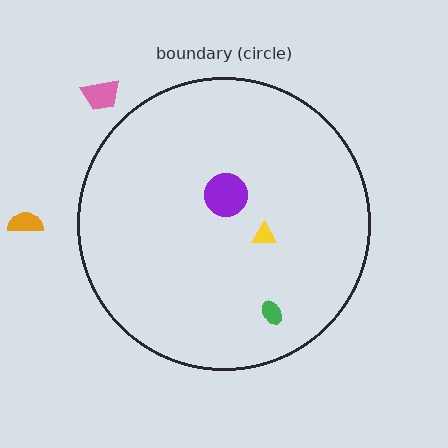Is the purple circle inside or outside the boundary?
Inside.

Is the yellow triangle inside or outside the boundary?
Inside.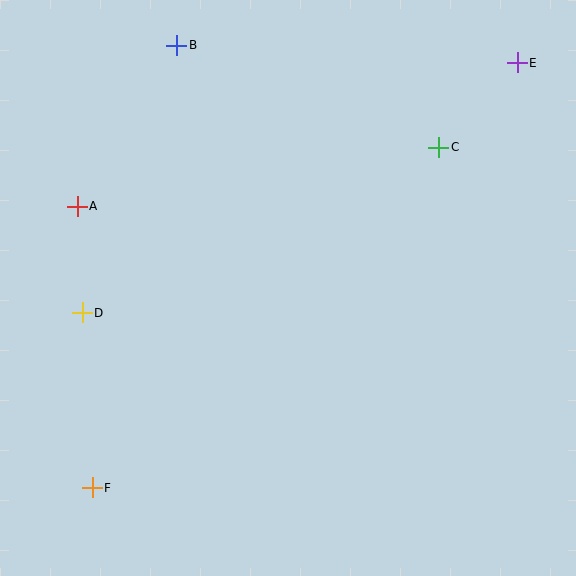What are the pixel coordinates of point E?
Point E is at (517, 63).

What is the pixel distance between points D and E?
The distance between D and E is 502 pixels.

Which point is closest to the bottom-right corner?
Point C is closest to the bottom-right corner.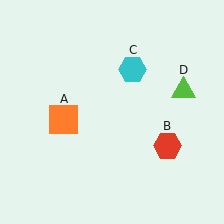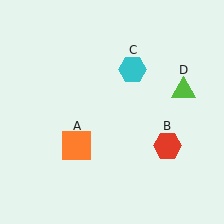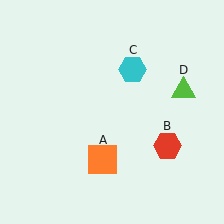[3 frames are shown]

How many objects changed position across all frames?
1 object changed position: orange square (object A).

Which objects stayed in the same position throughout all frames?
Red hexagon (object B) and cyan hexagon (object C) and lime triangle (object D) remained stationary.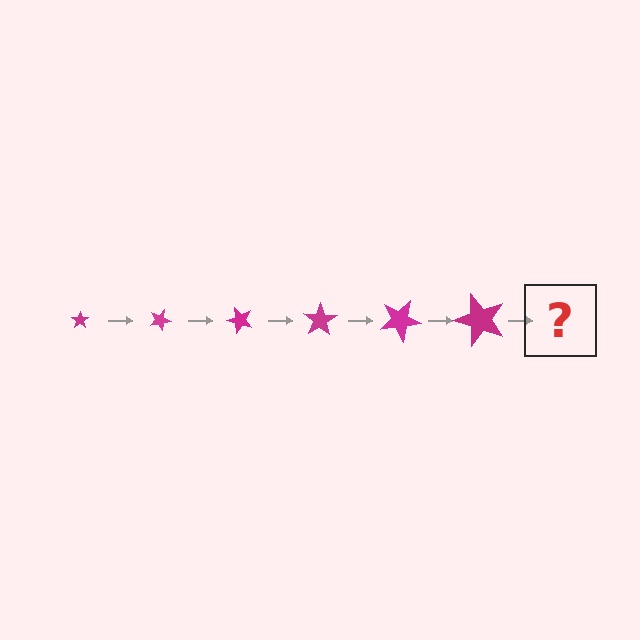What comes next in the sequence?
The next element should be a star, larger than the previous one and rotated 150 degrees from the start.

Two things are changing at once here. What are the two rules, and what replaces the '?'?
The two rules are that the star grows larger each step and it rotates 25 degrees each step. The '?' should be a star, larger than the previous one and rotated 150 degrees from the start.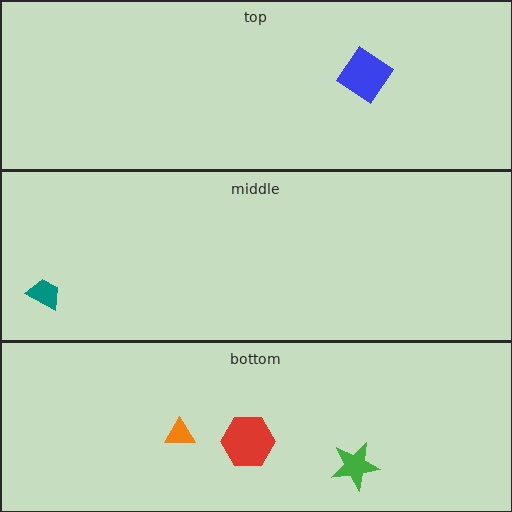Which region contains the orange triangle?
The bottom region.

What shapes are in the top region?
The blue diamond.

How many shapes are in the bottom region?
3.